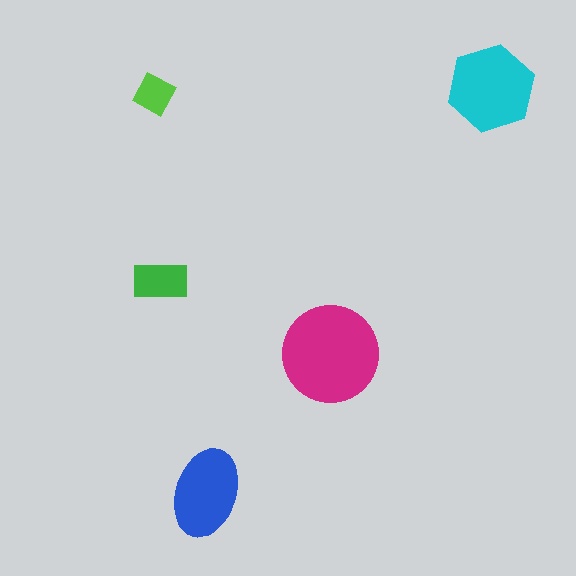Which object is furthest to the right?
The cyan hexagon is rightmost.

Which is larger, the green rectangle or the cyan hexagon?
The cyan hexagon.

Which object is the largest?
The magenta circle.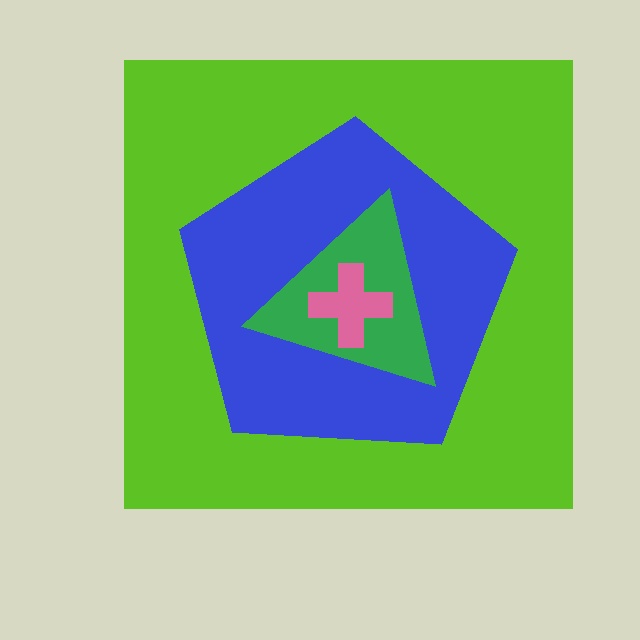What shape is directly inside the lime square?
The blue pentagon.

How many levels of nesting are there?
4.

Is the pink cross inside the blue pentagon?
Yes.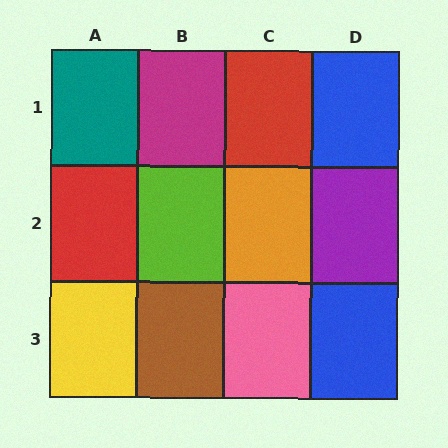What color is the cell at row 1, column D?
Blue.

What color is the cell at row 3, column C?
Pink.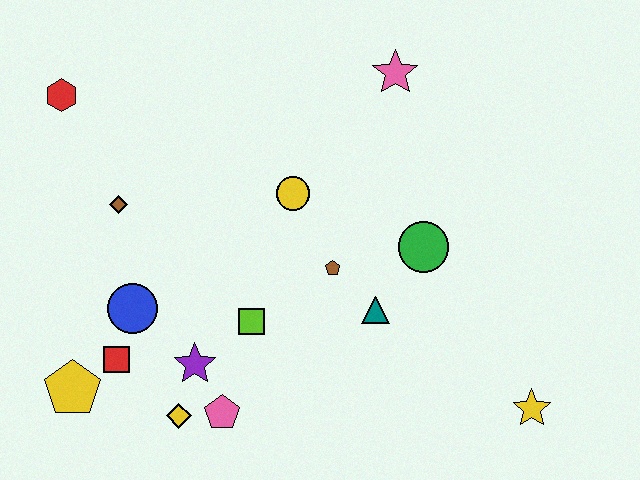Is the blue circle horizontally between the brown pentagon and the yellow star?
No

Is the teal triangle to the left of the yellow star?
Yes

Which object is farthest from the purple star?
The pink star is farthest from the purple star.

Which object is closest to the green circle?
The teal triangle is closest to the green circle.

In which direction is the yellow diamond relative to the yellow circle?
The yellow diamond is below the yellow circle.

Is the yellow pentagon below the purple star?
Yes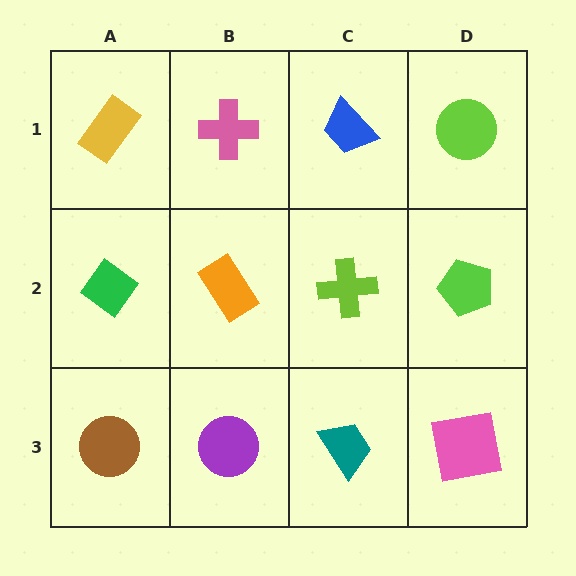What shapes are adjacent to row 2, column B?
A pink cross (row 1, column B), a purple circle (row 3, column B), a green diamond (row 2, column A), a lime cross (row 2, column C).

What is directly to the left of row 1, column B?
A yellow rectangle.